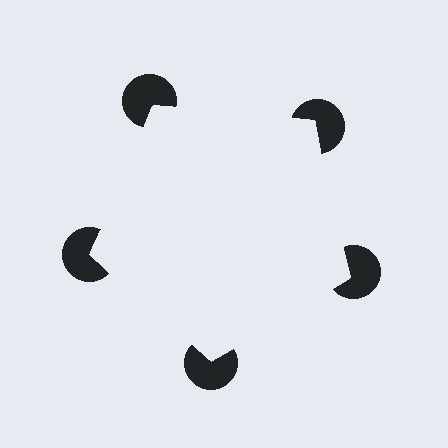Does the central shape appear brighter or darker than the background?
It typically appears slightly brighter than the background, even though no actual brightness change is drawn.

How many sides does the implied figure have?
5 sides.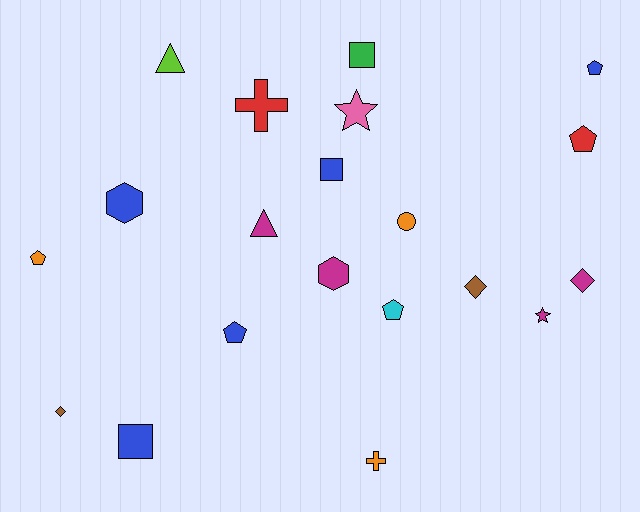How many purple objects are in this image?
There are no purple objects.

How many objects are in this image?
There are 20 objects.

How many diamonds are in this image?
There are 3 diamonds.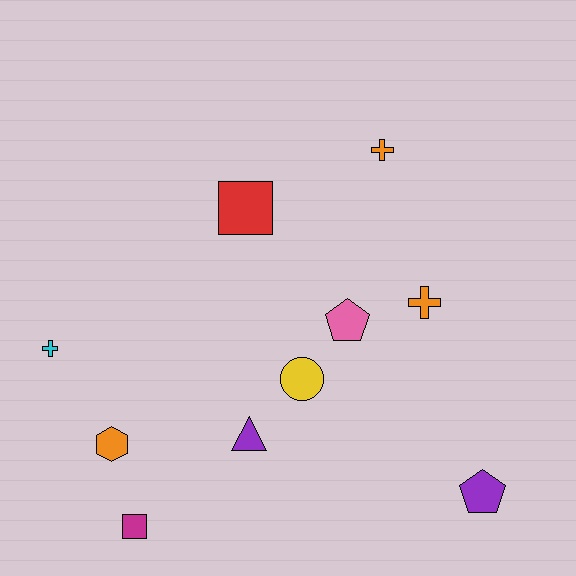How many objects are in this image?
There are 10 objects.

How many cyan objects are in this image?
There is 1 cyan object.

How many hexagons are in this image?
There is 1 hexagon.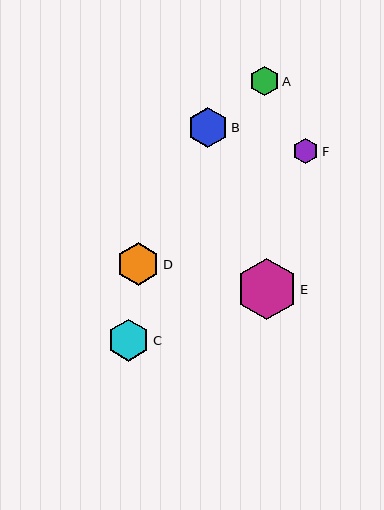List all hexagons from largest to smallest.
From largest to smallest: E, D, C, B, A, F.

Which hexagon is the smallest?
Hexagon F is the smallest with a size of approximately 25 pixels.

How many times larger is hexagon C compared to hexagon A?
Hexagon C is approximately 1.4 times the size of hexagon A.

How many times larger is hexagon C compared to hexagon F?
Hexagon C is approximately 1.7 times the size of hexagon F.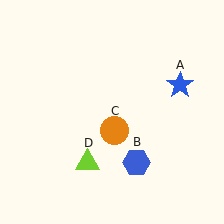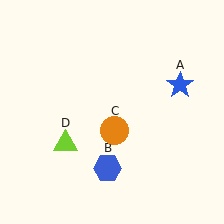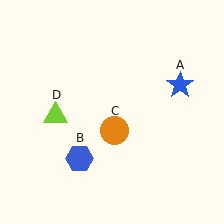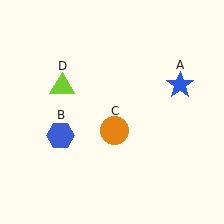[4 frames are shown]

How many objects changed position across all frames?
2 objects changed position: blue hexagon (object B), lime triangle (object D).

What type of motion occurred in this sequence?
The blue hexagon (object B), lime triangle (object D) rotated clockwise around the center of the scene.